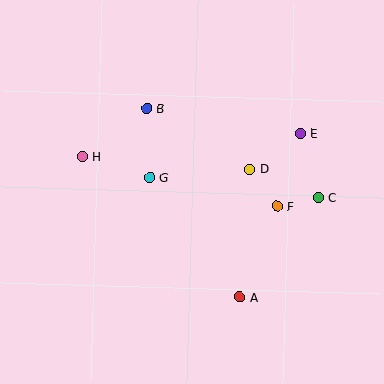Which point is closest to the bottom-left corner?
Point H is closest to the bottom-left corner.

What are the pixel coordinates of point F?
Point F is at (277, 206).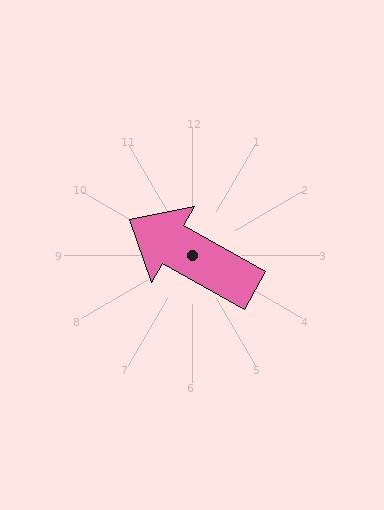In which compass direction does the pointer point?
Northwest.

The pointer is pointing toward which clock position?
Roughly 10 o'clock.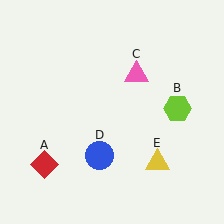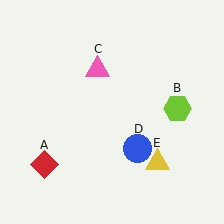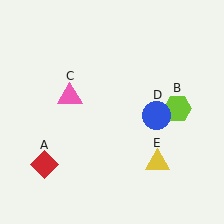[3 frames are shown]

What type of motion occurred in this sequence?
The pink triangle (object C), blue circle (object D) rotated counterclockwise around the center of the scene.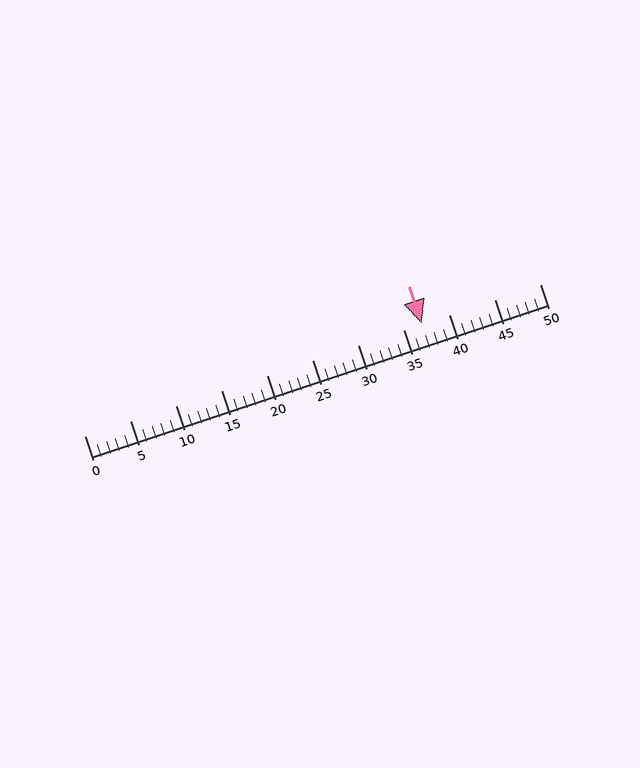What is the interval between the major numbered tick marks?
The major tick marks are spaced 5 units apart.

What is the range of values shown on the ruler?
The ruler shows values from 0 to 50.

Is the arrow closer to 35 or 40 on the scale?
The arrow is closer to 35.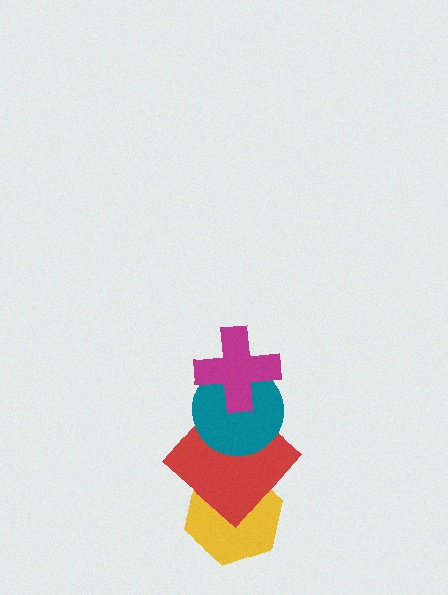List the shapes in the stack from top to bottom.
From top to bottom: the magenta cross, the teal circle, the red diamond, the yellow hexagon.